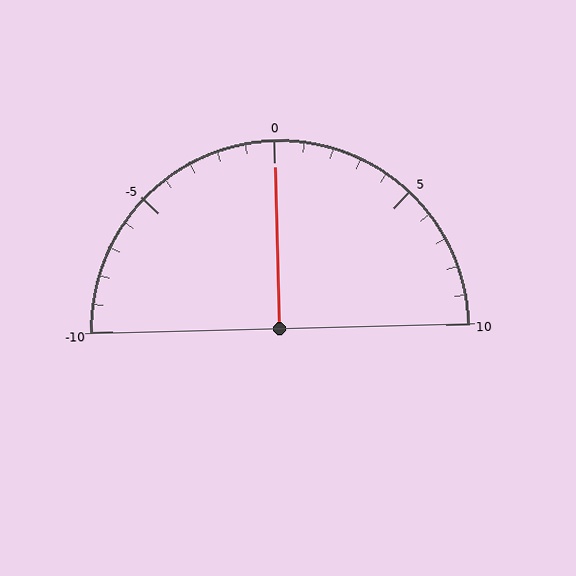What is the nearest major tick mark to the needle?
The nearest major tick mark is 0.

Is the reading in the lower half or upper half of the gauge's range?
The reading is in the upper half of the range (-10 to 10).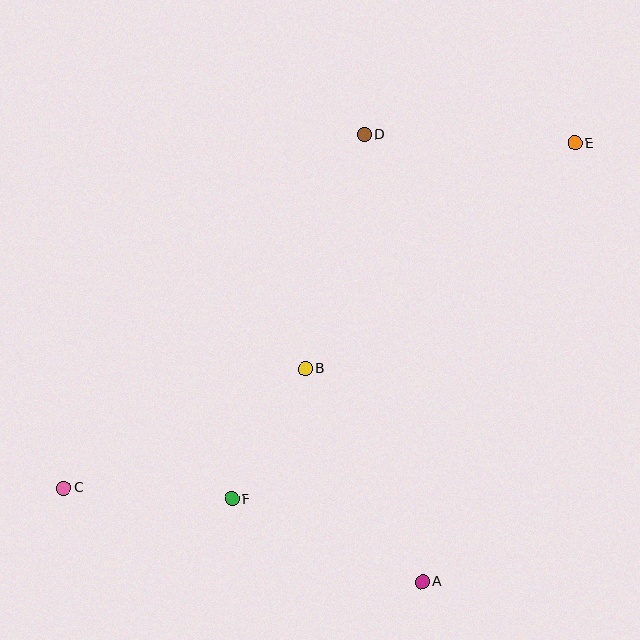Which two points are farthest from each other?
Points C and E are farthest from each other.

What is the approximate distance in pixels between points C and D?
The distance between C and D is approximately 464 pixels.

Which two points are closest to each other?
Points B and F are closest to each other.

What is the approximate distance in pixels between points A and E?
The distance between A and E is approximately 465 pixels.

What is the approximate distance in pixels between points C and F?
The distance between C and F is approximately 168 pixels.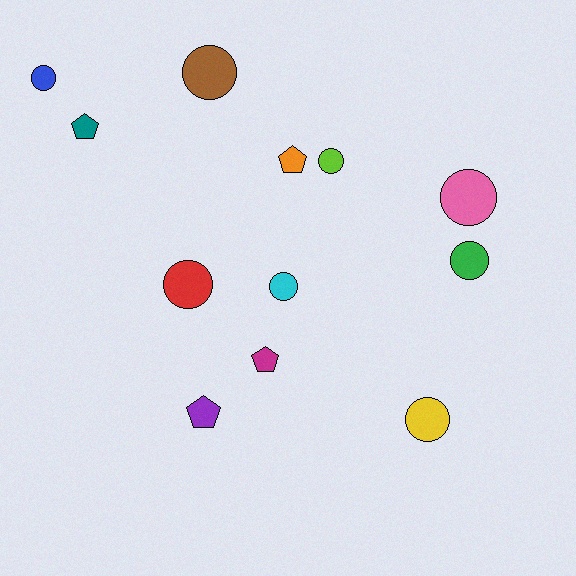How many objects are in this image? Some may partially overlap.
There are 12 objects.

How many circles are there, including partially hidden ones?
There are 8 circles.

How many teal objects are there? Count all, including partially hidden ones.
There is 1 teal object.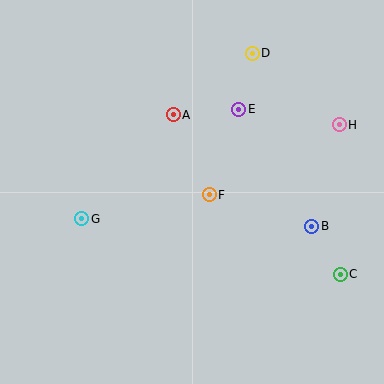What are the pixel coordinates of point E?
Point E is at (239, 109).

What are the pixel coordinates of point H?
Point H is at (339, 125).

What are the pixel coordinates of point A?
Point A is at (173, 115).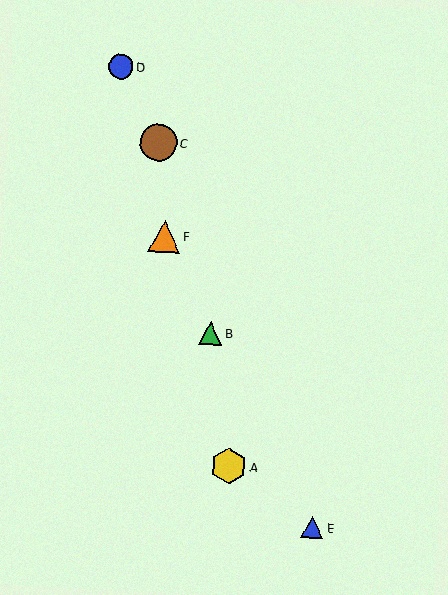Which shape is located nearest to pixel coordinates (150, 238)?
The orange triangle (labeled F) at (164, 236) is nearest to that location.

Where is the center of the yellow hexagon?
The center of the yellow hexagon is at (229, 466).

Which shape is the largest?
The brown circle (labeled C) is the largest.